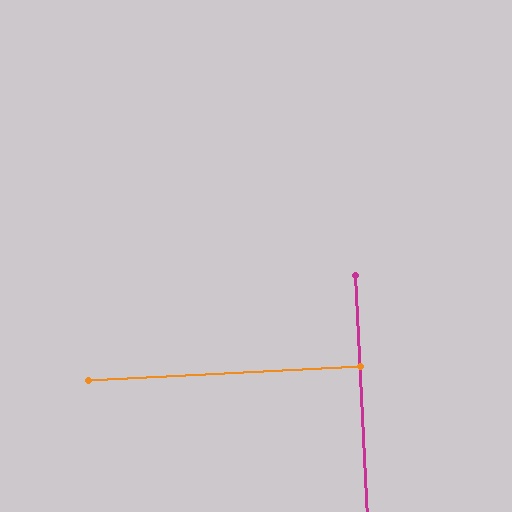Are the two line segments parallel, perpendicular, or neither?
Perpendicular — they meet at approximately 90°.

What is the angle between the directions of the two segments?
Approximately 90 degrees.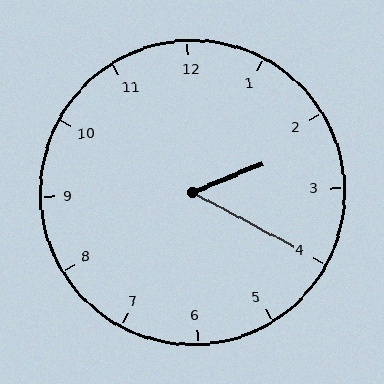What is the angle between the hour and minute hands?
Approximately 50 degrees.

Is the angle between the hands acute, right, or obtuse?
It is acute.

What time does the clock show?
2:20.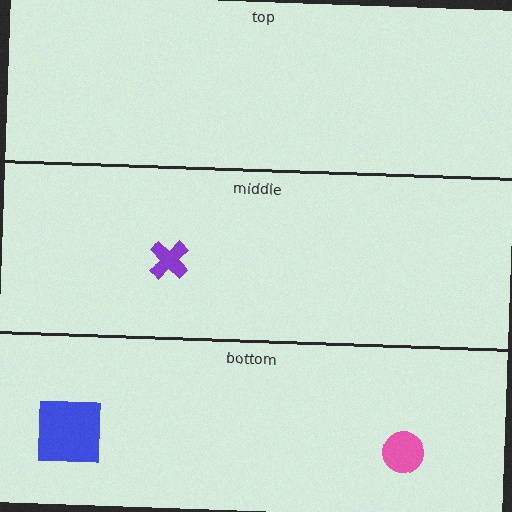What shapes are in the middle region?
The purple cross.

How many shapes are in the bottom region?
2.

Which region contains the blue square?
The bottom region.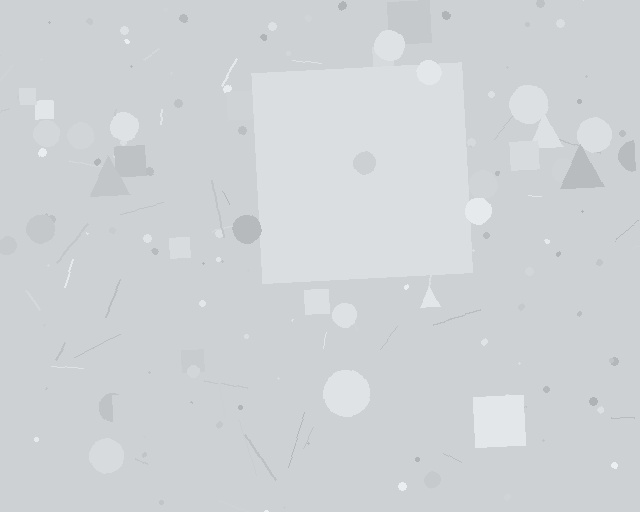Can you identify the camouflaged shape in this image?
The camouflaged shape is a square.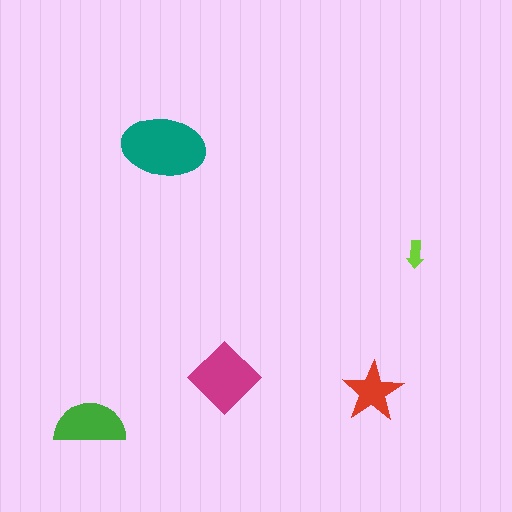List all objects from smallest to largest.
The lime arrow, the red star, the green semicircle, the magenta diamond, the teal ellipse.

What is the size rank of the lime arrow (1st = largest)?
5th.